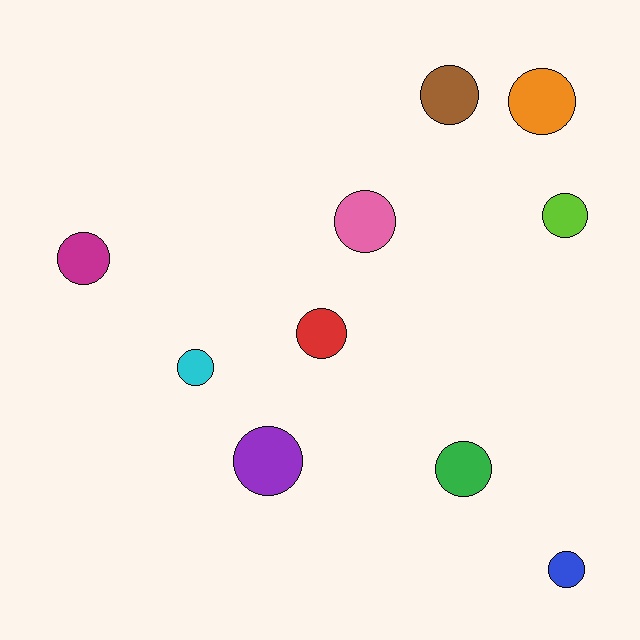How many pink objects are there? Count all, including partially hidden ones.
There is 1 pink object.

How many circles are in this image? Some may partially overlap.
There are 10 circles.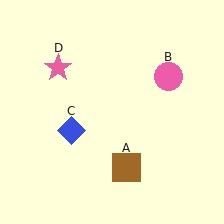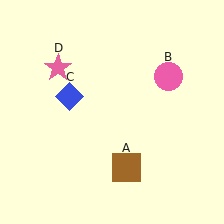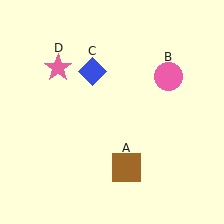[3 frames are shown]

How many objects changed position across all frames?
1 object changed position: blue diamond (object C).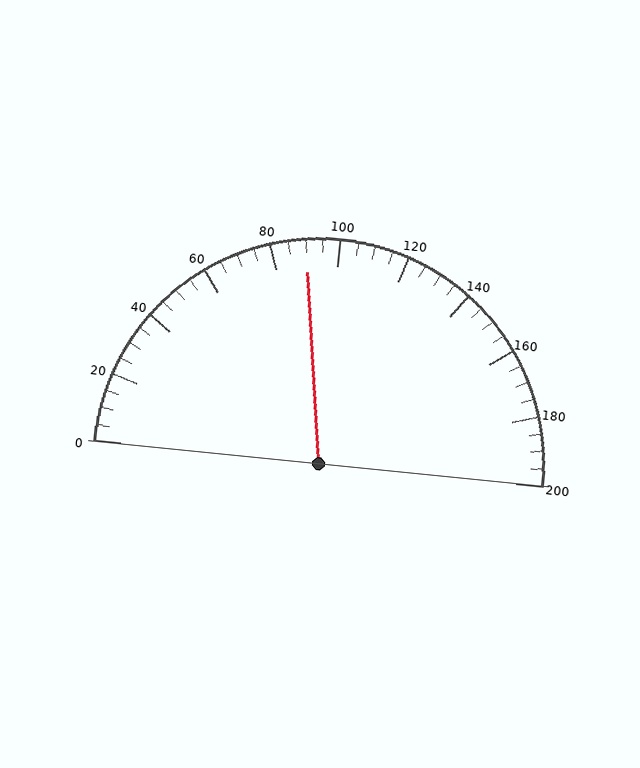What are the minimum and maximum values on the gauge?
The gauge ranges from 0 to 200.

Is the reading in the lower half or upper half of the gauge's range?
The reading is in the lower half of the range (0 to 200).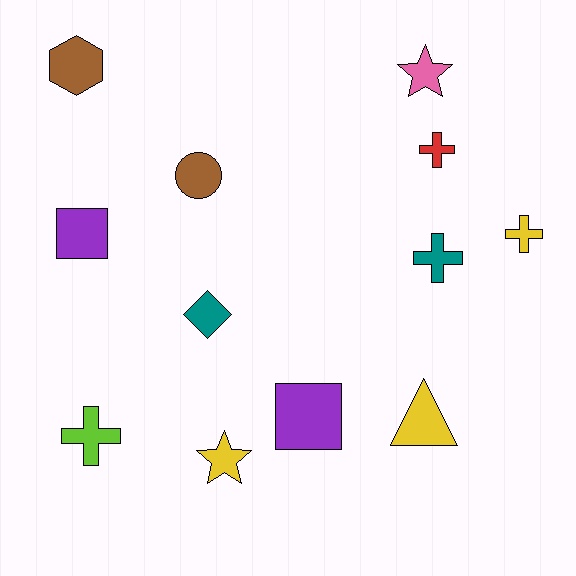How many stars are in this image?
There are 2 stars.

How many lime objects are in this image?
There is 1 lime object.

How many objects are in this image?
There are 12 objects.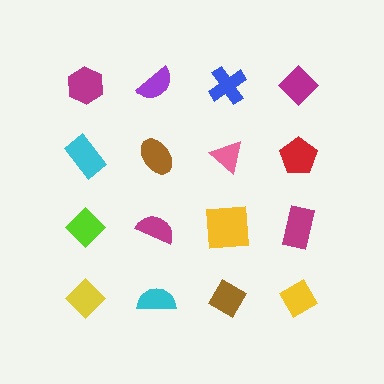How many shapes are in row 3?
4 shapes.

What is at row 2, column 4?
A red pentagon.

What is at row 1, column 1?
A magenta hexagon.